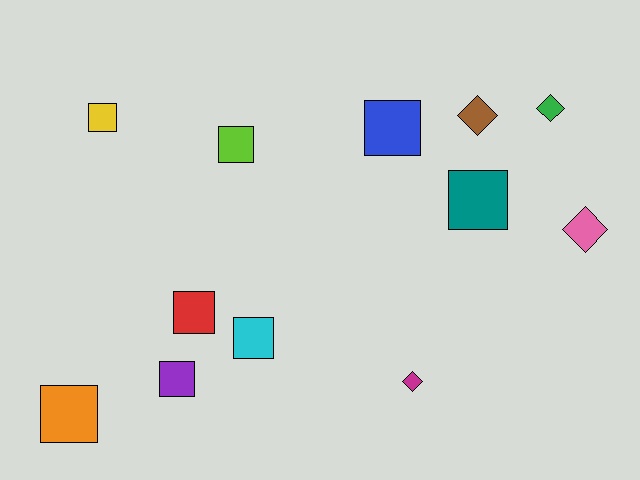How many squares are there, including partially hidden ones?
There are 8 squares.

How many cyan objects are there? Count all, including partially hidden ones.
There is 1 cyan object.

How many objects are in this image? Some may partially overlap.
There are 12 objects.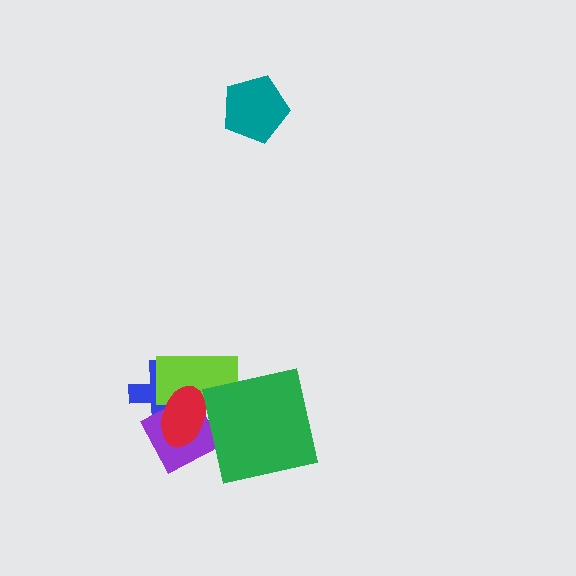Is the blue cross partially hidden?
Yes, it is partially covered by another shape.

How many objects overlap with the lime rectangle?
4 objects overlap with the lime rectangle.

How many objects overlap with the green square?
2 objects overlap with the green square.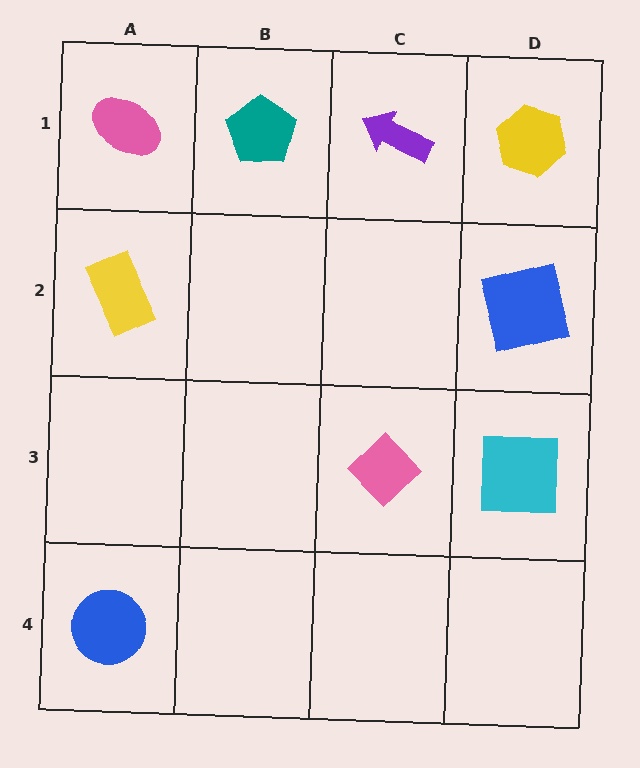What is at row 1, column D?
A yellow hexagon.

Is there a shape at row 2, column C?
No, that cell is empty.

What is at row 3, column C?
A pink diamond.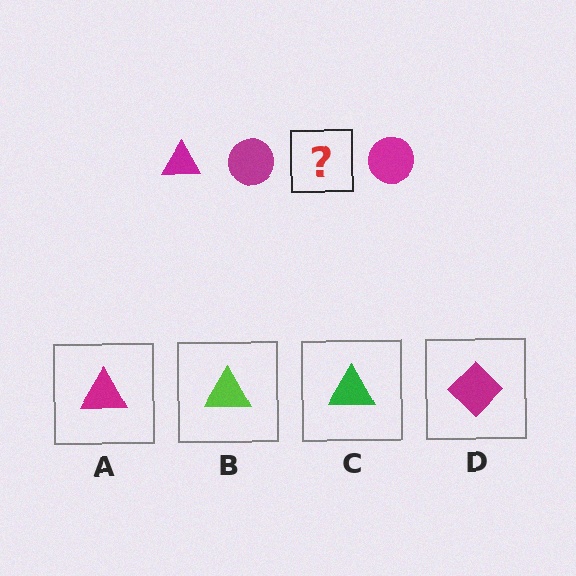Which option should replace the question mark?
Option A.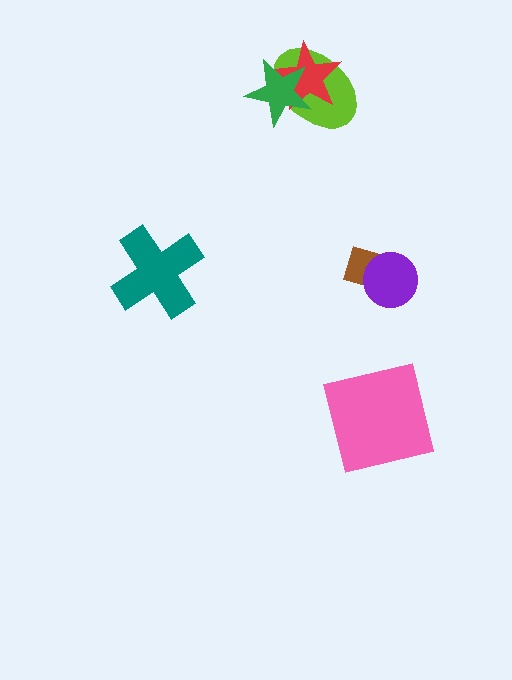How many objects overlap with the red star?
2 objects overlap with the red star.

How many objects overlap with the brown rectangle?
1 object overlaps with the brown rectangle.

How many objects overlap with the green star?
2 objects overlap with the green star.